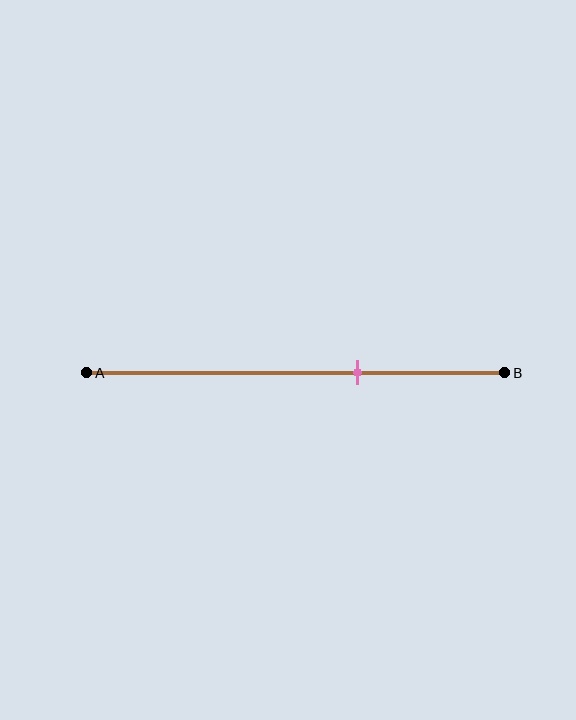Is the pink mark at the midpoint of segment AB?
No, the mark is at about 65% from A, not at the 50% midpoint.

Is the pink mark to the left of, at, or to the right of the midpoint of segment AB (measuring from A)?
The pink mark is to the right of the midpoint of segment AB.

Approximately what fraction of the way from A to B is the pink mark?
The pink mark is approximately 65% of the way from A to B.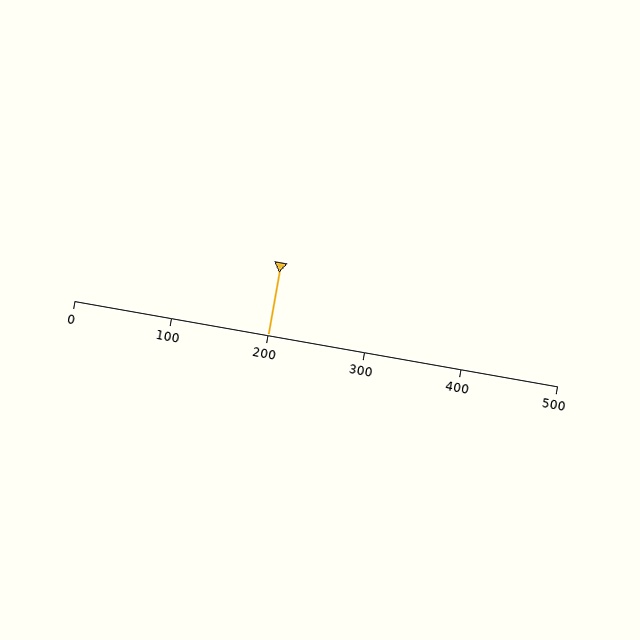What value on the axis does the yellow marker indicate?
The marker indicates approximately 200.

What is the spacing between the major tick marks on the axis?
The major ticks are spaced 100 apart.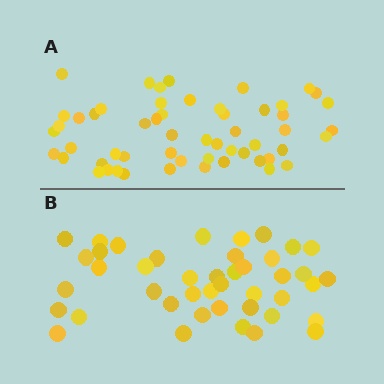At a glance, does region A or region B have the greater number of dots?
Region A (the top region) has more dots.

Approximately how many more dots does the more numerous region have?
Region A has roughly 12 or so more dots than region B.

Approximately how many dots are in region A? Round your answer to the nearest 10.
About 60 dots. (The exact count is 55, which rounds to 60.)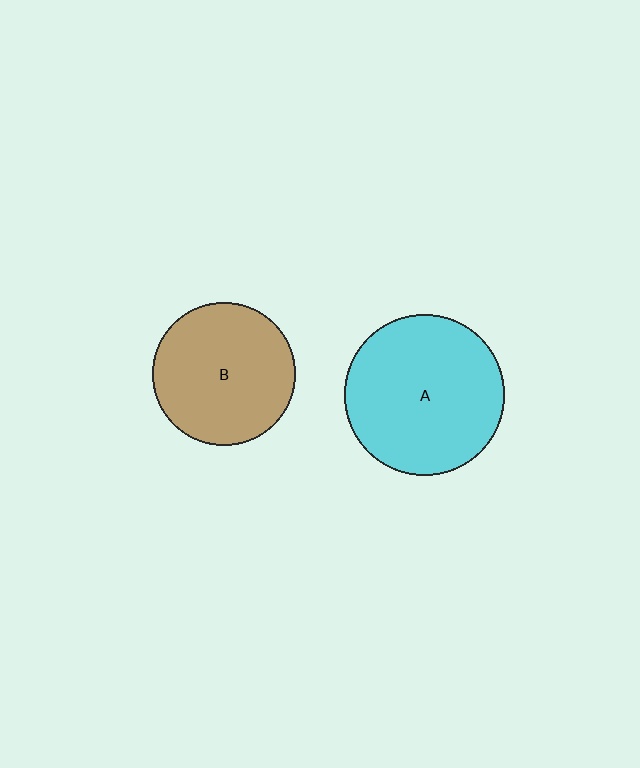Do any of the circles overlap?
No, none of the circles overlap.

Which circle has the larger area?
Circle A (cyan).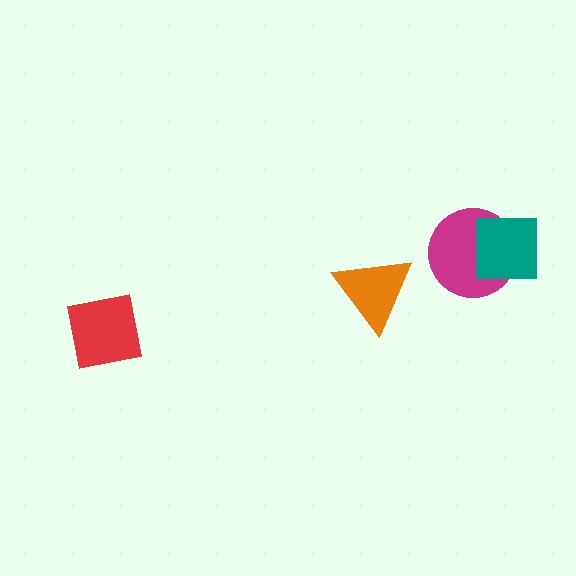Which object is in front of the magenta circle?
The teal square is in front of the magenta circle.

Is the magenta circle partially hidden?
Yes, it is partially covered by another shape.